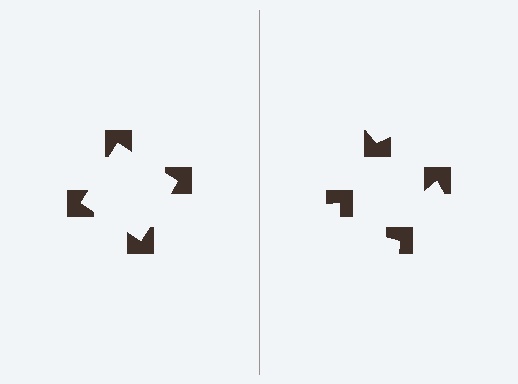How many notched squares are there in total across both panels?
8 — 4 on each side.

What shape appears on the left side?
An illusory square.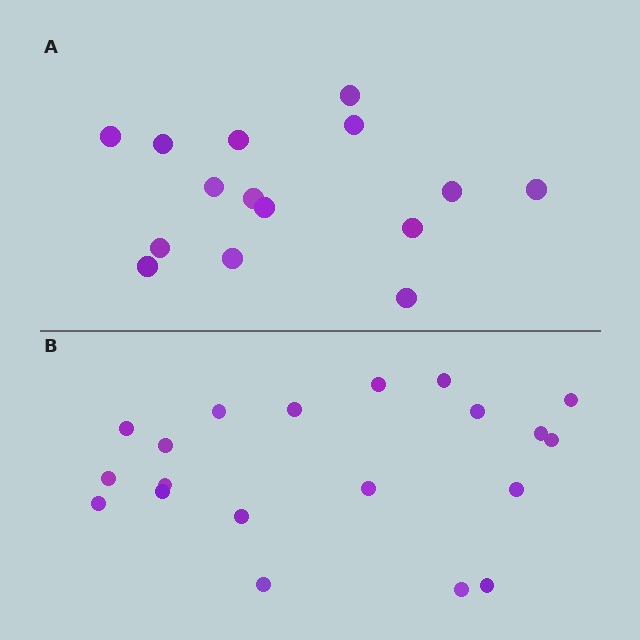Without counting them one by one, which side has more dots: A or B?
Region B (the bottom region) has more dots.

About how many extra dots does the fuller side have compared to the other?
Region B has about 5 more dots than region A.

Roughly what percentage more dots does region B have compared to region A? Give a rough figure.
About 35% more.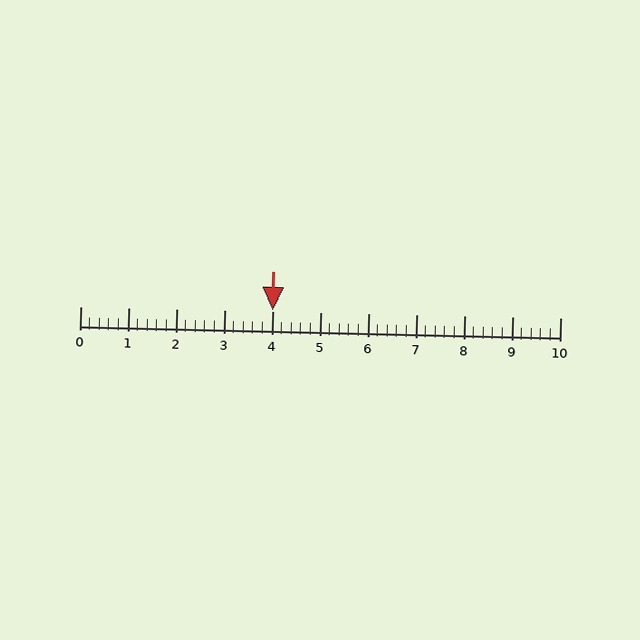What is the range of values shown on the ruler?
The ruler shows values from 0 to 10.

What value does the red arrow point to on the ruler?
The red arrow points to approximately 4.0.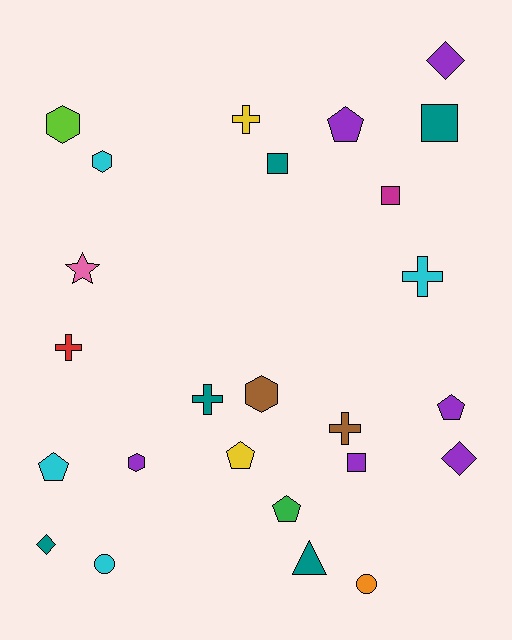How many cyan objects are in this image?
There are 4 cyan objects.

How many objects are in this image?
There are 25 objects.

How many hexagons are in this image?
There are 4 hexagons.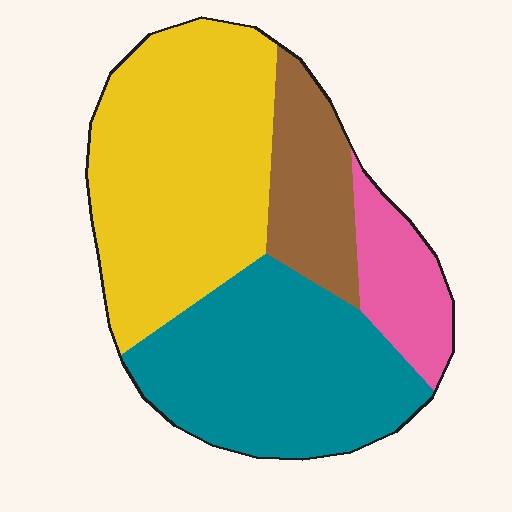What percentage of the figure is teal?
Teal covers roughly 35% of the figure.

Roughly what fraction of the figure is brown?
Brown takes up less than a quarter of the figure.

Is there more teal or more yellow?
Yellow.